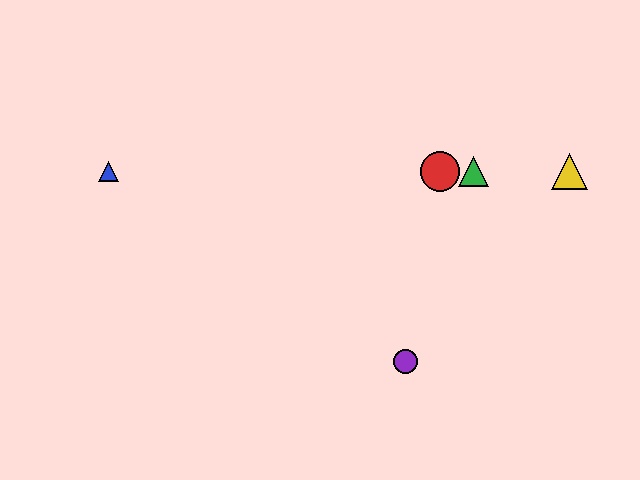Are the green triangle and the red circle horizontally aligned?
Yes, both are at y≈172.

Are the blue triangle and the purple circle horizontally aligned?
No, the blue triangle is at y≈172 and the purple circle is at y≈362.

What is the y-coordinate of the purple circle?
The purple circle is at y≈362.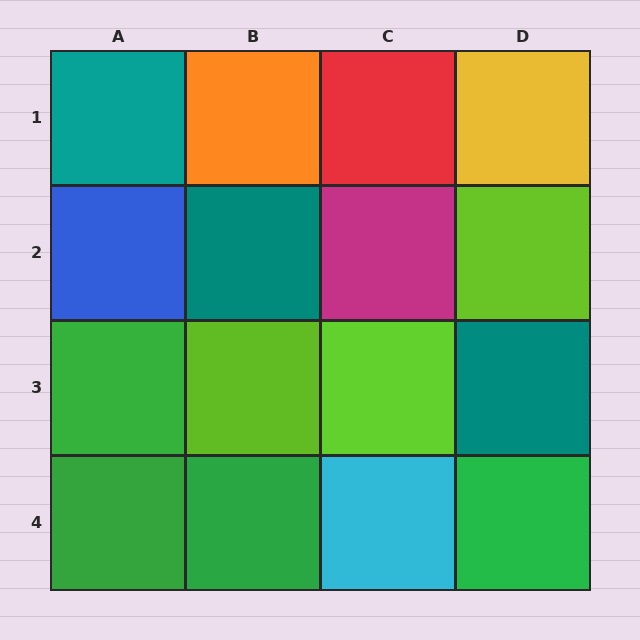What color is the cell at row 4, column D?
Green.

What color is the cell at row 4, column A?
Green.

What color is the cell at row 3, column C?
Lime.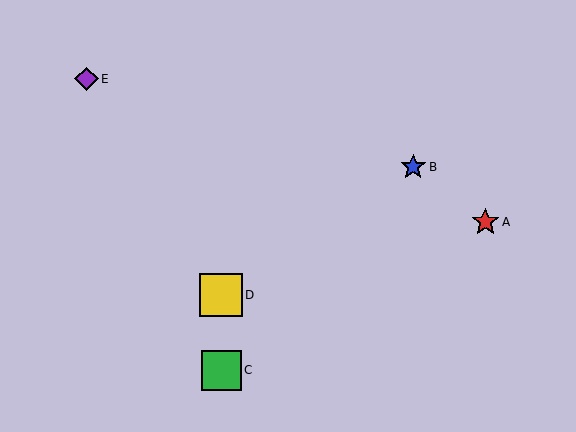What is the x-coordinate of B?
Object B is at x≈413.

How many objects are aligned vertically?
2 objects (C, D) are aligned vertically.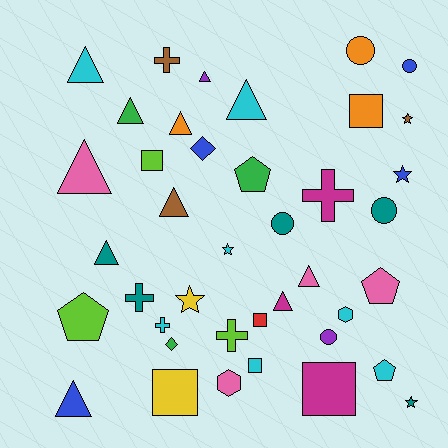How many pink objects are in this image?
There are 4 pink objects.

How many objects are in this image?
There are 40 objects.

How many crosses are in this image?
There are 5 crosses.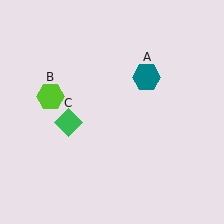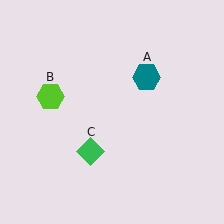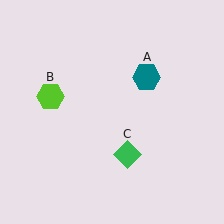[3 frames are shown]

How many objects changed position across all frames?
1 object changed position: green diamond (object C).